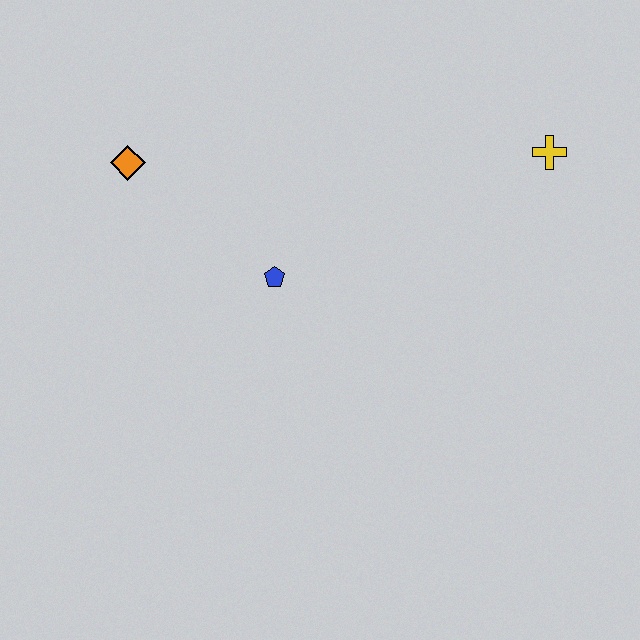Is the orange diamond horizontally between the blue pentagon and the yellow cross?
No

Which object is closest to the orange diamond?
The blue pentagon is closest to the orange diamond.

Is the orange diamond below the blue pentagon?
No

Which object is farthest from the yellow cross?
The orange diamond is farthest from the yellow cross.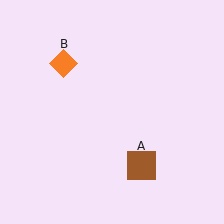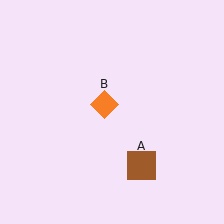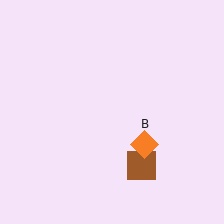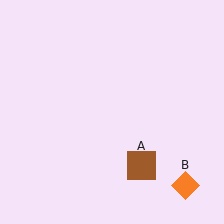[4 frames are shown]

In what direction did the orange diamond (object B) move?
The orange diamond (object B) moved down and to the right.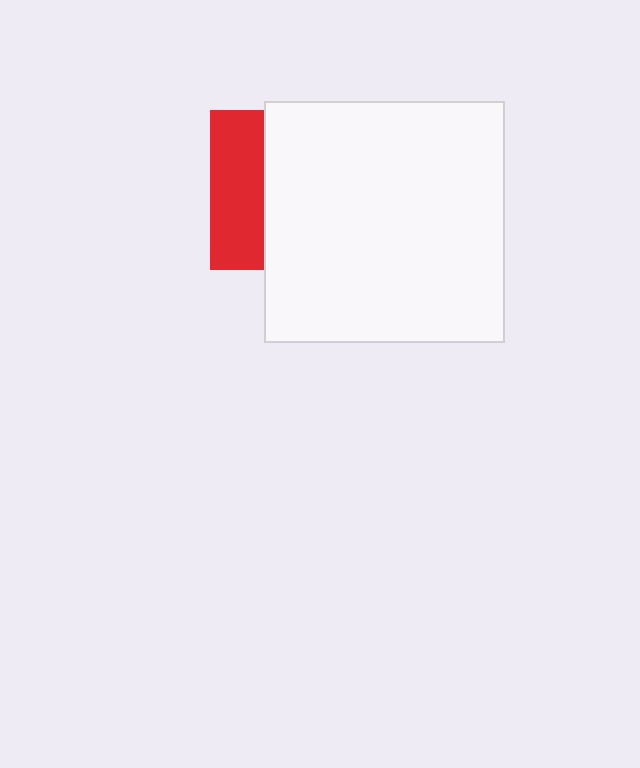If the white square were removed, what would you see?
You would see the complete red square.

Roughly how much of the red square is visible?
A small part of it is visible (roughly 34%).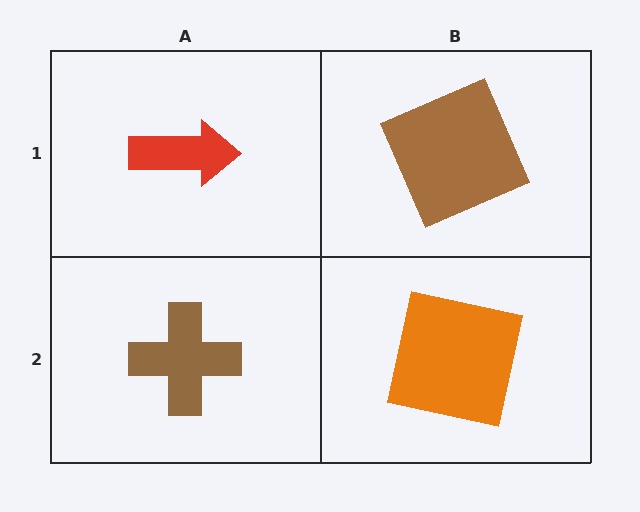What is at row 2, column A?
A brown cross.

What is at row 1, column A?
A red arrow.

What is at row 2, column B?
An orange square.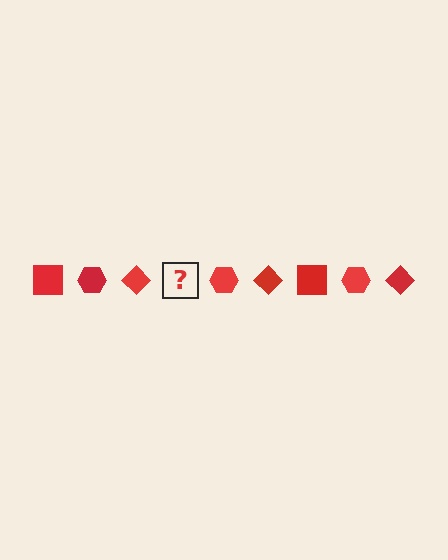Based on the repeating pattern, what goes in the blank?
The blank should be a red square.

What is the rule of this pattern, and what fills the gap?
The rule is that the pattern cycles through square, hexagon, diamond shapes in red. The gap should be filled with a red square.